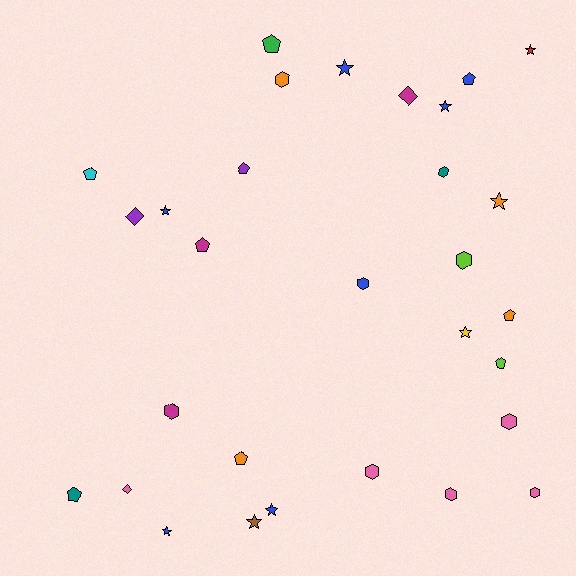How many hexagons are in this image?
There are 9 hexagons.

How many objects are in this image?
There are 30 objects.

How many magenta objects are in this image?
There are 3 magenta objects.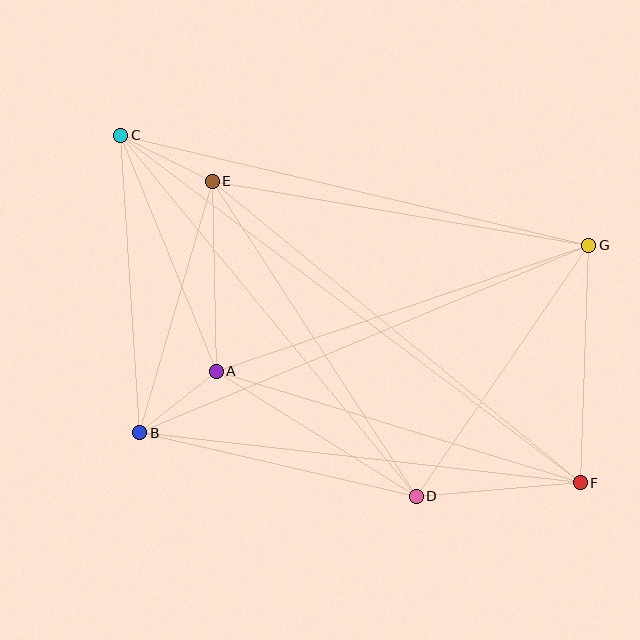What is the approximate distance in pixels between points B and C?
The distance between B and C is approximately 298 pixels.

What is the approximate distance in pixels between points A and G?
The distance between A and G is approximately 393 pixels.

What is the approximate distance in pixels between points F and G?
The distance between F and G is approximately 237 pixels.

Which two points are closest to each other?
Points A and B are closest to each other.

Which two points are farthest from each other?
Points C and F are farthest from each other.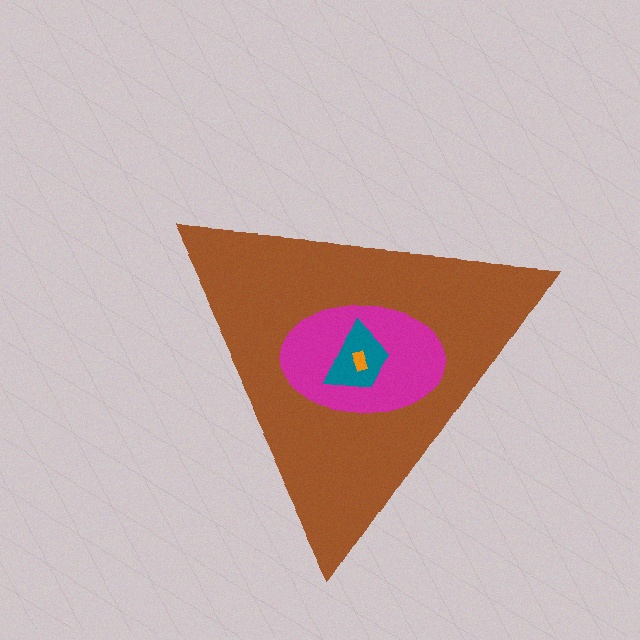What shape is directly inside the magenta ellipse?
The teal trapezoid.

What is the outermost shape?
The brown triangle.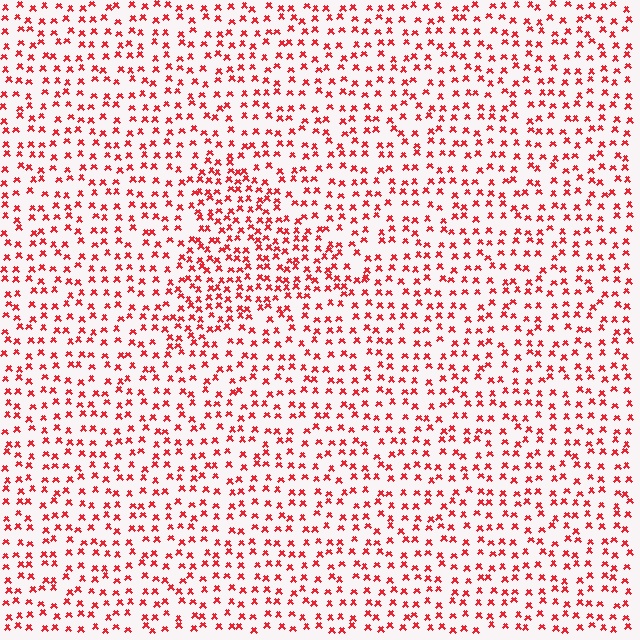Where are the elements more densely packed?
The elements are more densely packed inside the triangle boundary.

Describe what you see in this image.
The image contains small red elements arranged at two different densities. A triangle-shaped region is visible where the elements are more densely packed than the surrounding area.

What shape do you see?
I see a triangle.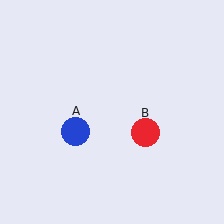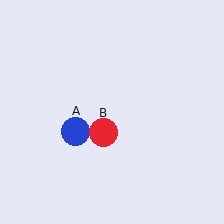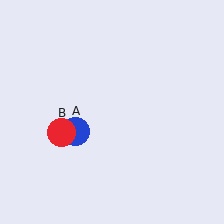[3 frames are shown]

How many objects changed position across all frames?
1 object changed position: red circle (object B).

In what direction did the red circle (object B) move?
The red circle (object B) moved left.